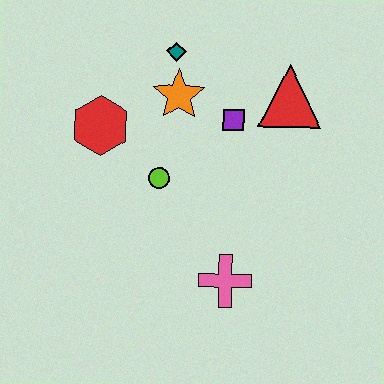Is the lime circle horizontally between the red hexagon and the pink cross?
Yes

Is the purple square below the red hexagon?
No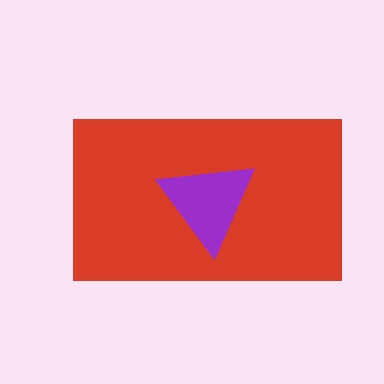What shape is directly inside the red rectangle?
The purple triangle.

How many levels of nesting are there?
2.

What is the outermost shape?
The red rectangle.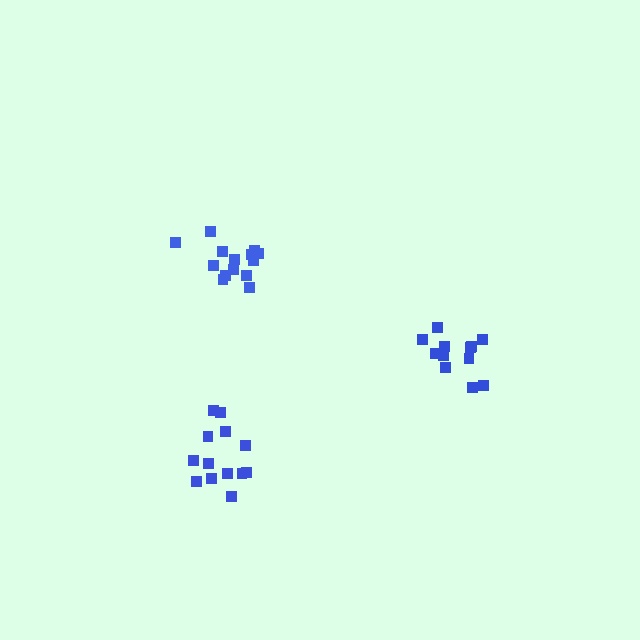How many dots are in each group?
Group 1: 12 dots, Group 2: 13 dots, Group 3: 14 dots (39 total).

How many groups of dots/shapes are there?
There are 3 groups.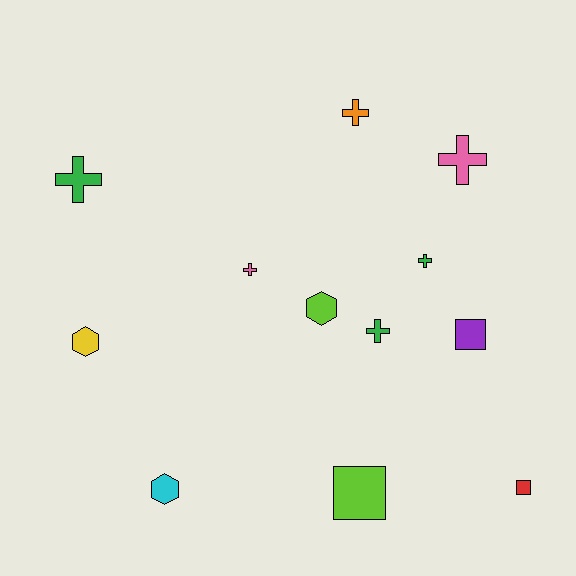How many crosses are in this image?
There are 6 crosses.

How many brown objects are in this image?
There are no brown objects.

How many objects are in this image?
There are 12 objects.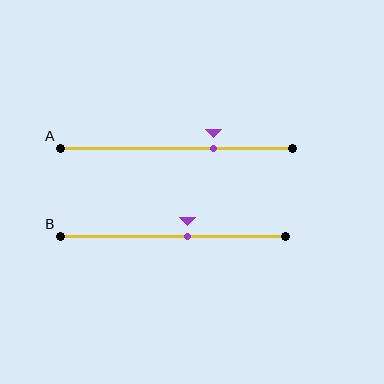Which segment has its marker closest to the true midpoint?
Segment B has its marker closest to the true midpoint.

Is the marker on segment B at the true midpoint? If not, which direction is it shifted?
No, the marker on segment B is shifted to the right by about 7% of the segment length.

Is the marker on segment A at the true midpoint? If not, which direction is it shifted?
No, the marker on segment A is shifted to the right by about 16% of the segment length.